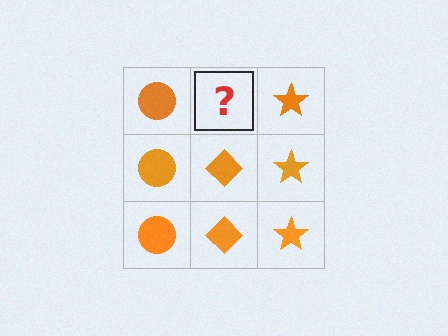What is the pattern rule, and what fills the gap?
The rule is that each column has a consistent shape. The gap should be filled with an orange diamond.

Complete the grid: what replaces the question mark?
The question mark should be replaced with an orange diamond.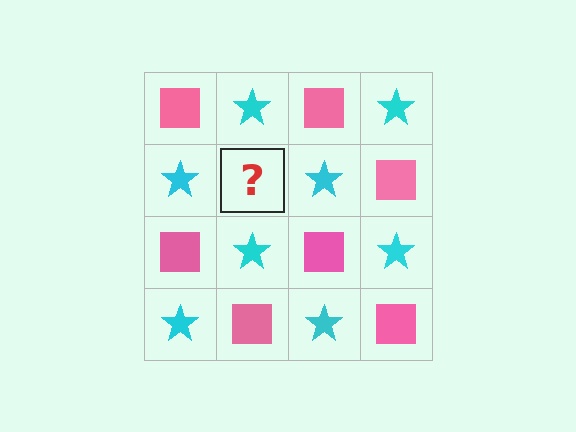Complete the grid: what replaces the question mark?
The question mark should be replaced with a pink square.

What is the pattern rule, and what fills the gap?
The rule is that it alternates pink square and cyan star in a checkerboard pattern. The gap should be filled with a pink square.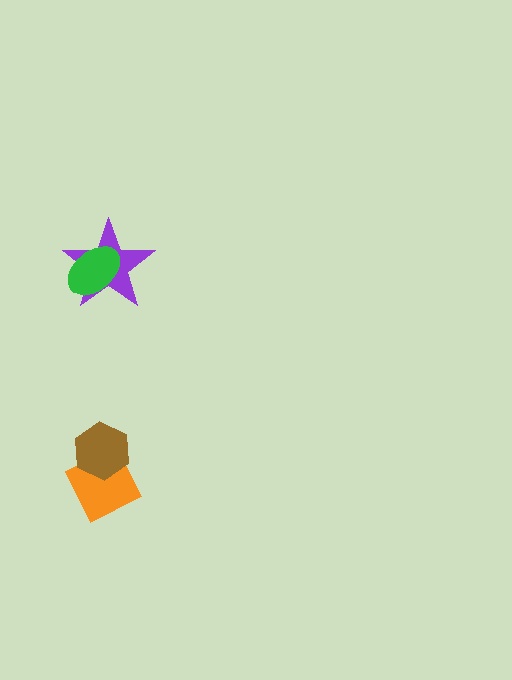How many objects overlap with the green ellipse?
1 object overlaps with the green ellipse.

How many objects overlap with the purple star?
1 object overlaps with the purple star.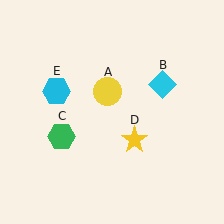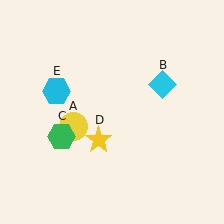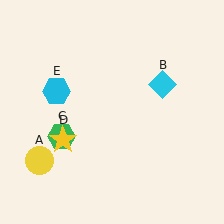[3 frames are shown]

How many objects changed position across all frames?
2 objects changed position: yellow circle (object A), yellow star (object D).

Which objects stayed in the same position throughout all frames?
Cyan diamond (object B) and green hexagon (object C) and cyan hexagon (object E) remained stationary.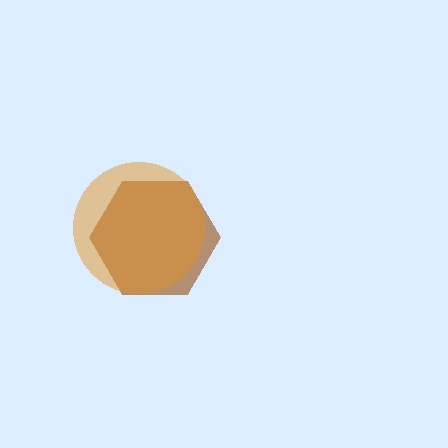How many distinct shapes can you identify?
There are 2 distinct shapes: a brown hexagon, an orange circle.